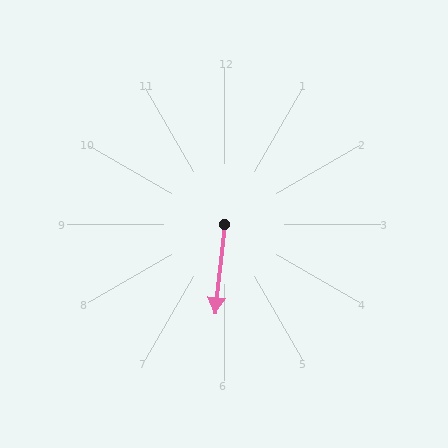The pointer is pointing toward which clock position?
Roughly 6 o'clock.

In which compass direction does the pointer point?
South.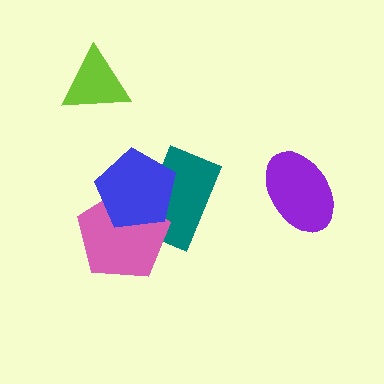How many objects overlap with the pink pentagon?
2 objects overlap with the pink pentagon.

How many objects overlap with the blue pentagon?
2 objects overlap with the blue pentagon.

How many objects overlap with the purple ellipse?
0 objects overlap with the purple ellipse.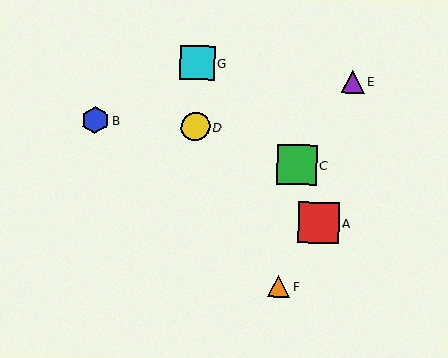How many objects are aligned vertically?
2 objects (D, G) are aligned vertically.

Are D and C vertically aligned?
No, D is at x≈196 and C is at x≈297.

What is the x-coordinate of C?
Object C is at x≈297.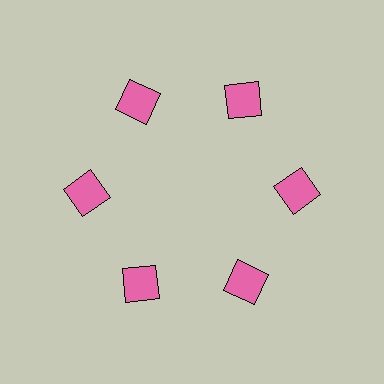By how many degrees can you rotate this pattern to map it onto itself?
The pattern maps onto itself every 60 degrees of rotation.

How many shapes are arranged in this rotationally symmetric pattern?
There are 6 shapes, arranged in 6 groups of 1.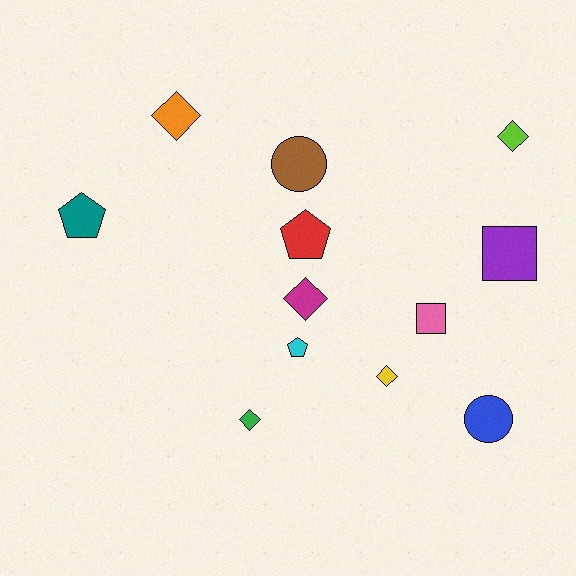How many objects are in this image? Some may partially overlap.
There are 12 objects.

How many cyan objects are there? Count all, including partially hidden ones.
There is 1 cyan object.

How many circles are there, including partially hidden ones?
There are 2 circles.